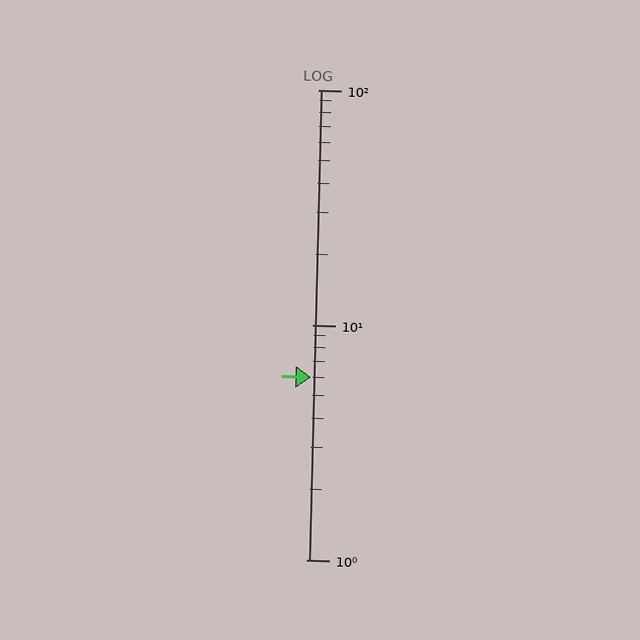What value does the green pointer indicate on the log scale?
The pointer indicates approximately 6.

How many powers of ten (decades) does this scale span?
The scale spans 2 decades, from 1 to 100.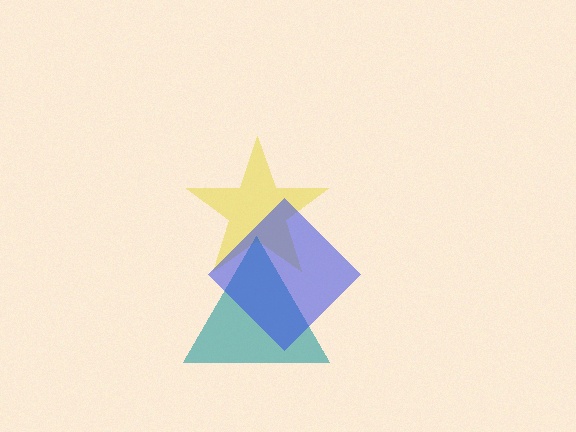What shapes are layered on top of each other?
The layered shapes are: a yellow star, a teal triangle, a blue diamond.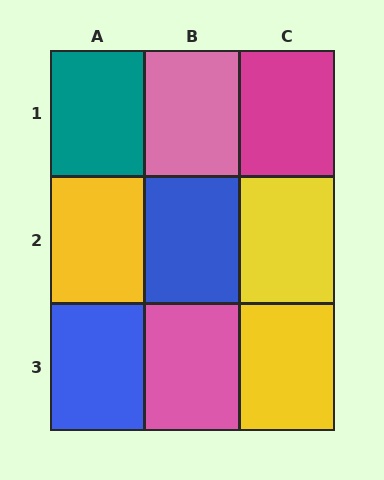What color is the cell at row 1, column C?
Magenta.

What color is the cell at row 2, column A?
Yellow.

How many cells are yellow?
3 cells are yellow.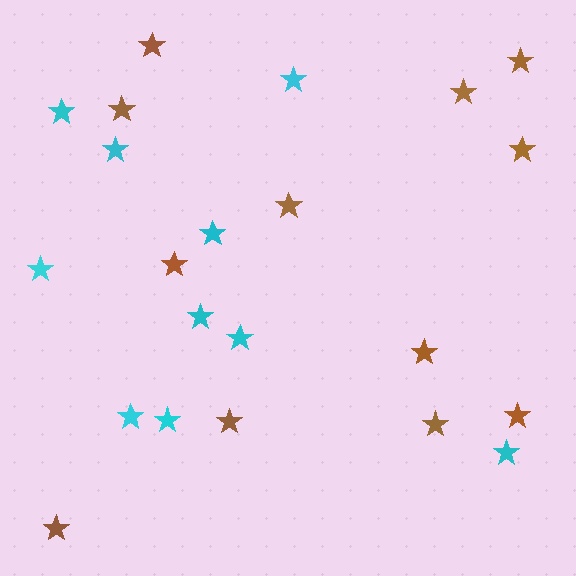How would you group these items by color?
There are 2 groups: one group of brown stars (12) and one group of cyan stars (10).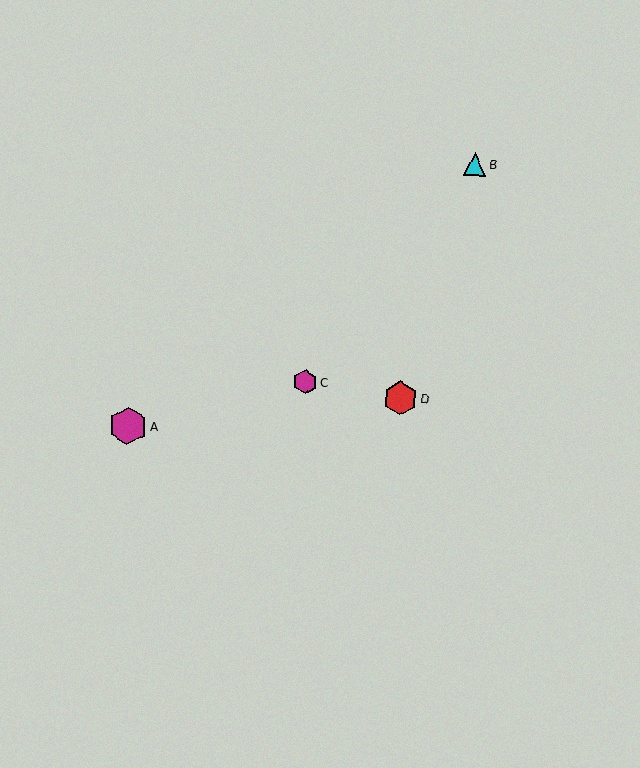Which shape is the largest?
The magenta hexagon (labeled A) is the largest.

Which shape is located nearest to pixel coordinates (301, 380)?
The magenta hexagon (labeled C) at (305, 382) is nearest to that location.